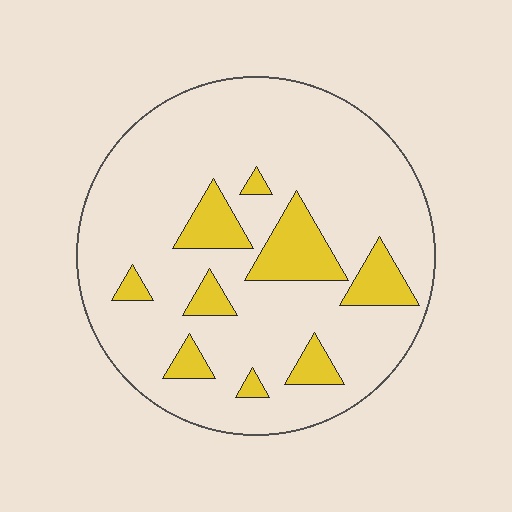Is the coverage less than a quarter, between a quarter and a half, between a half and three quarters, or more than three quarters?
Less than a quarter.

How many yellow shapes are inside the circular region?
9.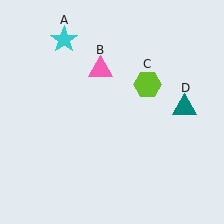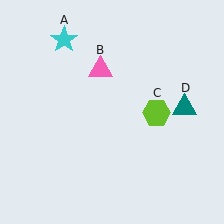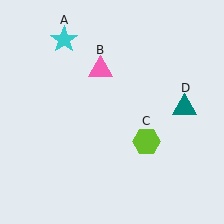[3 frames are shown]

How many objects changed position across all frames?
1 object changed position: lime hexagon (object C).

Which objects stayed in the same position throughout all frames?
Cyan star (object A) and pink triangle (object B) and teal triangle (object D) remained stationary.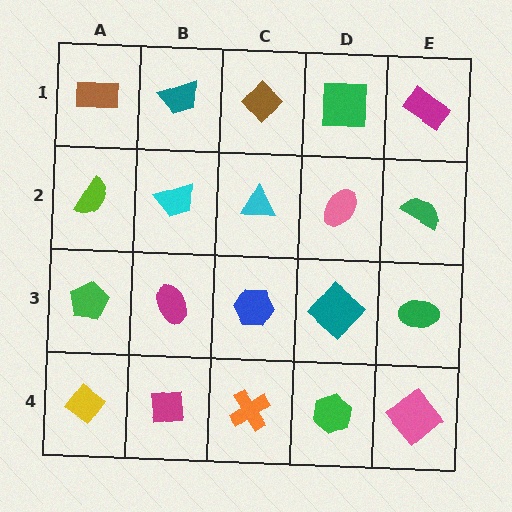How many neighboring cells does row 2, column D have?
4.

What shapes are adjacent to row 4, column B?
A magenta ellipse (row 3, column B), a yellow diamond (row 4, column A), an orange cross (row 4, column C).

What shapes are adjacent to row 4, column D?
A teal diamond (row 3, column D), an orange cross (row 4, column C), a pink diamond (row 4, column E).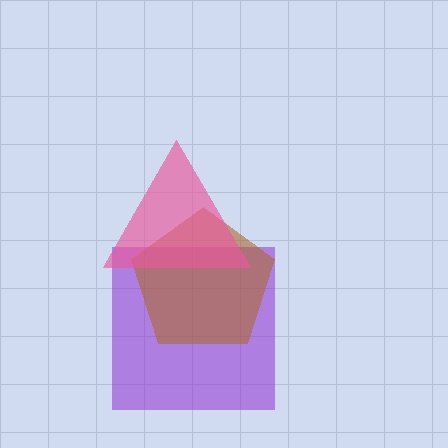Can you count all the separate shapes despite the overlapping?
Yes, there are 3 separate shapes.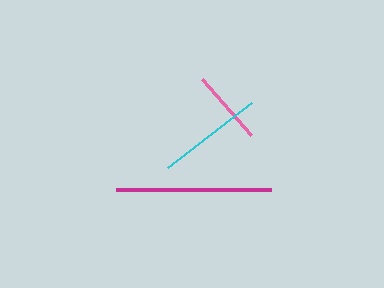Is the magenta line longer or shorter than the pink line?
The magenta line is longer than the pink line.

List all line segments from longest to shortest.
From longest to shortest: magenta, cyan, pink.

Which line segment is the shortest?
The pink line is the shortest at approximately 74 pixels.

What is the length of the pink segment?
The pink segment is approximately 74 pixels long.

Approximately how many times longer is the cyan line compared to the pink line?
The cyan line is approximately 1.4 times the length of the pink line.